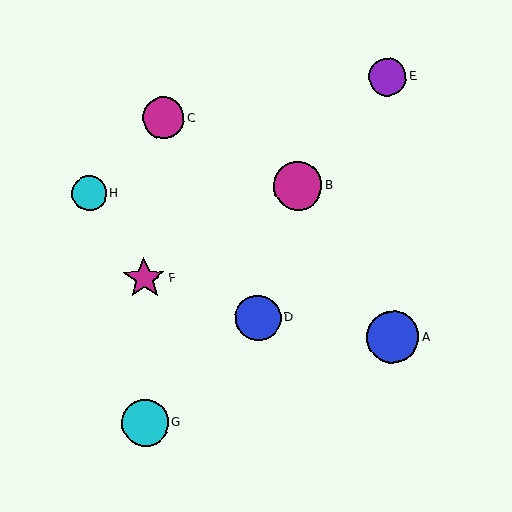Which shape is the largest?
The blue circle (labeled A) is the largest.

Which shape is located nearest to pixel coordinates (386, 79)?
The purple circle (labeled E) at (388, 77) is nearest to that location.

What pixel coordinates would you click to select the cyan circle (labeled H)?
Click at (89, 193) to select the cyan circle H.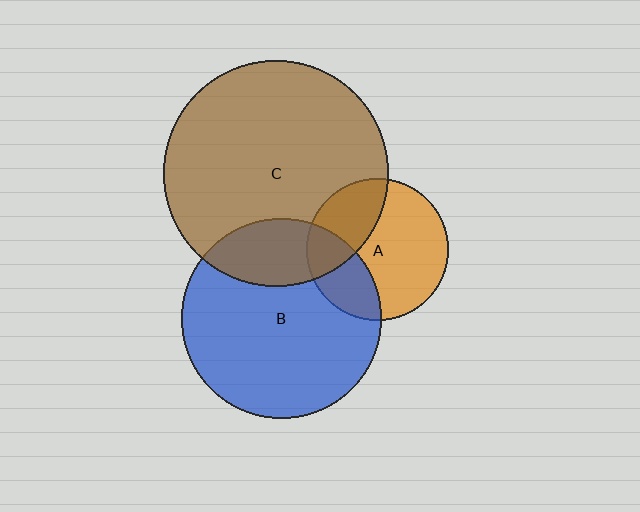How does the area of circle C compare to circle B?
Approximately 1.3 times.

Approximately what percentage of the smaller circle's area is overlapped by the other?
Approximately 25%.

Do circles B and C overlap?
Yes.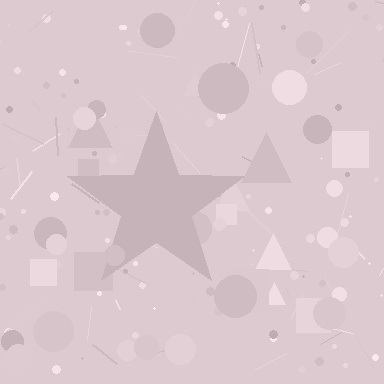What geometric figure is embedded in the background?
A star is embedded in the background.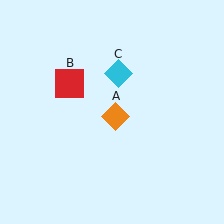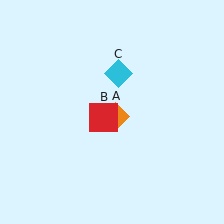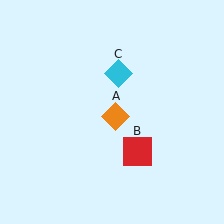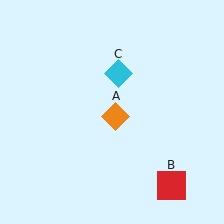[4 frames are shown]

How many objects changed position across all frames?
1 object changed position: red square (object B).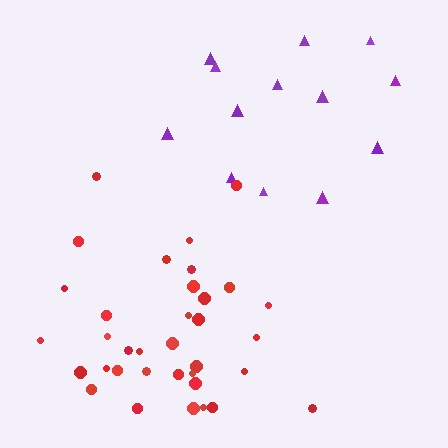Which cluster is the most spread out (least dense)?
Purple.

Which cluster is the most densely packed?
Red.